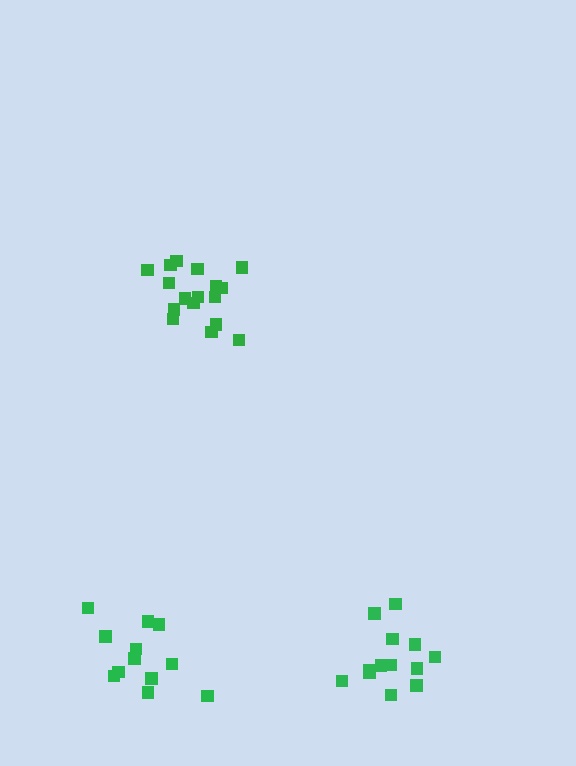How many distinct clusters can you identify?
There are 3 distinct clusters.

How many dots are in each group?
Group 1: 12 dots, Group 2: 17 dots, Group 3: 13 dots (42 total).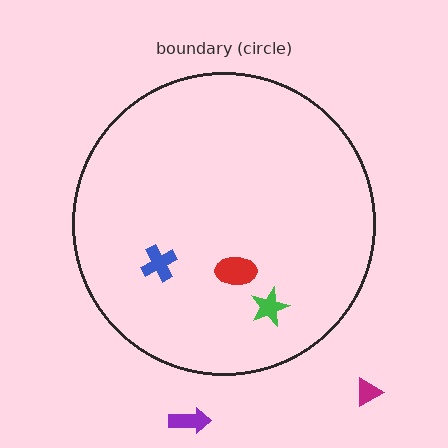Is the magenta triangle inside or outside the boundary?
Outside.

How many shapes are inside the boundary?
3 inside, 2 outside.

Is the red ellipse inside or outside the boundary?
Inside.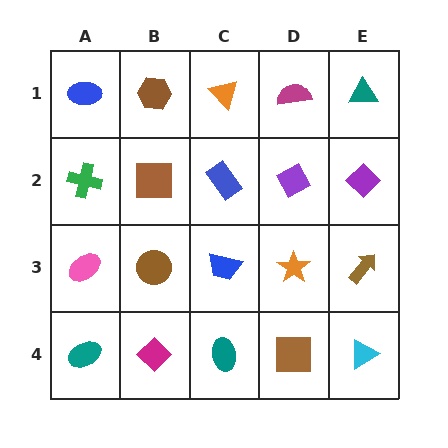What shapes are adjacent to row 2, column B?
A brown hexagon (row 1, column B), a brown circle (row 3, column B), a green cross (row 2, column A), a blue rectangle (row 2, column C).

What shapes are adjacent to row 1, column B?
A brown square (row 2, column B), a blue ellipse (row 1, column A), an orange triangle (row 1, column C).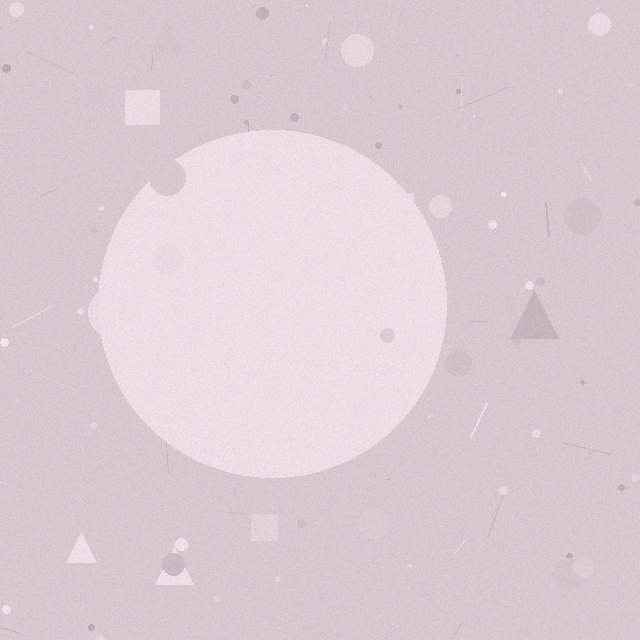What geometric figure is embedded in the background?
A circle is embedded in the background.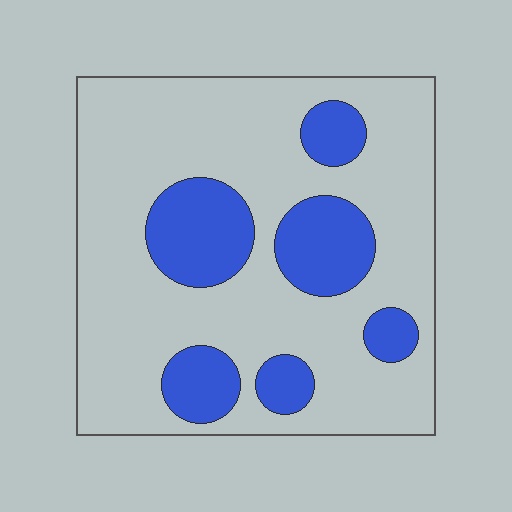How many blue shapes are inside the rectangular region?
6.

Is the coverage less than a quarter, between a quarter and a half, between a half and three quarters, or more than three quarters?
Less than a quarter.